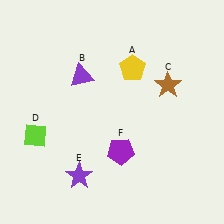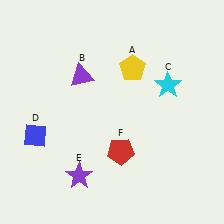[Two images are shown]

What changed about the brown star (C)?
In Image 1, C is brown. In Image 2, it changed to cyan.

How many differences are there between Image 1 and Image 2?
There are 3 differences between the two images.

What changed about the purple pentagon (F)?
In Image 1, F is purple. In Image 2, it changed to red.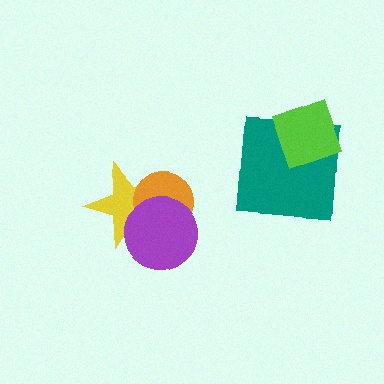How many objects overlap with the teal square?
1 object overlaps with the teal square.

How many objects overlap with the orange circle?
2 objects overlap with the orange circle.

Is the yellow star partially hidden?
Yes, it is partially covered by another shape.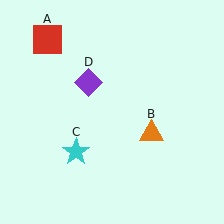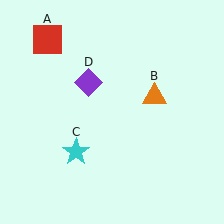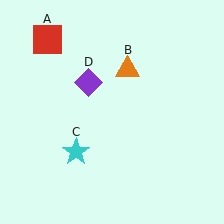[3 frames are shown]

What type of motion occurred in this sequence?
The orange triangle (object B) rotated counterclockwise around the center of the scene.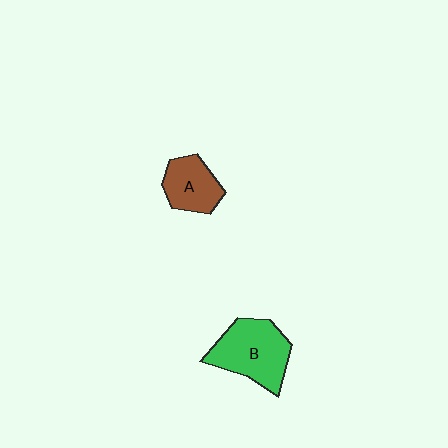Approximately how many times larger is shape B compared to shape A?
Approximately 1.6 times.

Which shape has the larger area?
Shape B (green).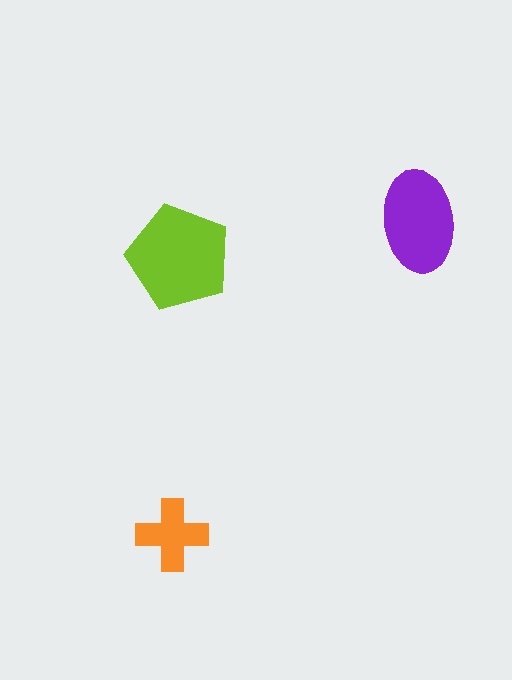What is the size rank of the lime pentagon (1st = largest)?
1st.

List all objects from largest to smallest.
The lime pentagon, the purple ellipse, the orange cross.